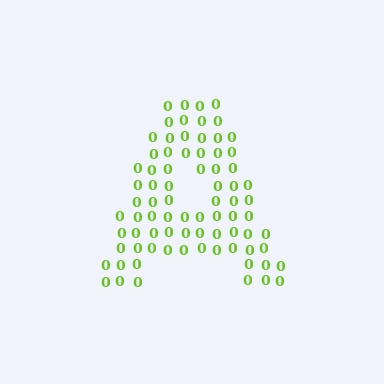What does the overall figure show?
The overall figure shows the letter A.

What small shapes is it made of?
It is made of small digit 0's.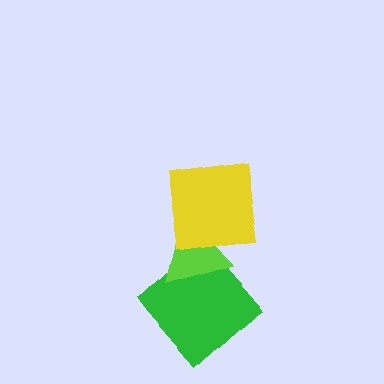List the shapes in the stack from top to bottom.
From top to bottom: the yellow square, the lime triangle, the green diamond.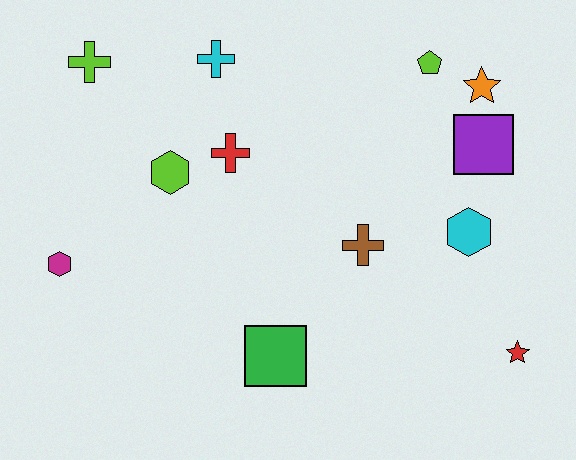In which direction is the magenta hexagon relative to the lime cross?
The magenta hexagon is below the lime cross.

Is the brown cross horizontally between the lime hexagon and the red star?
Yes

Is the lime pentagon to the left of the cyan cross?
No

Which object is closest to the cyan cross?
The red cross is closest to the cyan cross.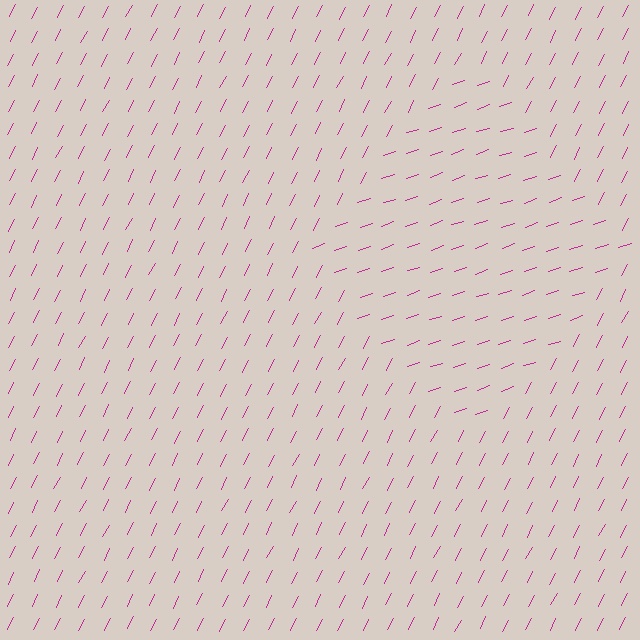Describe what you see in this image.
The image is filled with small magenta line segments. A diamond region in the image has lines oriented differently from the surrounding lines, creating a visible texture boundary.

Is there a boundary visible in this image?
Yes, there is a texture boundary formed by a change in line orientation.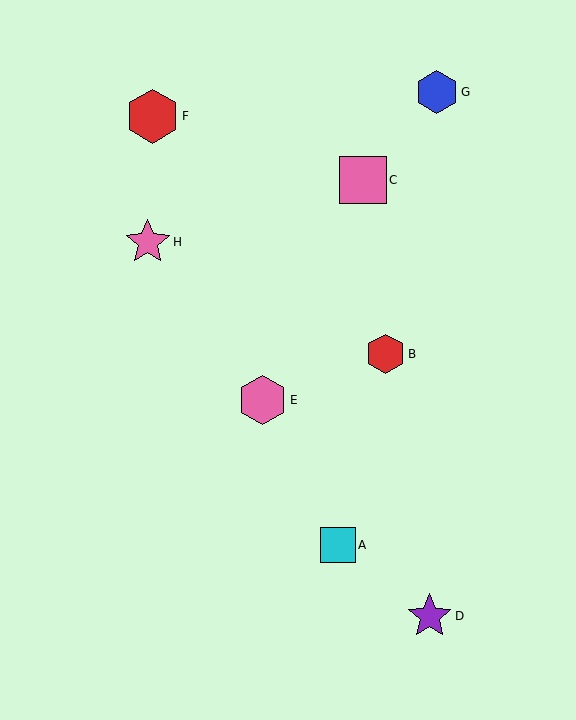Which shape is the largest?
The red hexagon (labeled F) is the largest.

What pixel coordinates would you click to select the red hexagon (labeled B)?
Click at (386, 354) to select the red hexagon B.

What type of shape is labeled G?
Shape G is a blue hexagon.